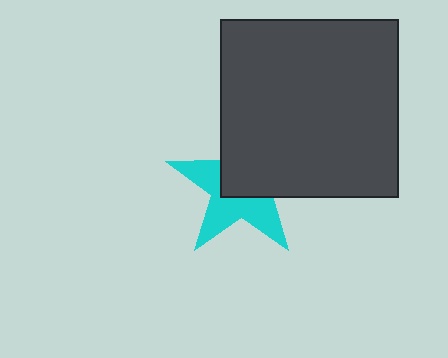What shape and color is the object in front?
The object in front is a dark gray square.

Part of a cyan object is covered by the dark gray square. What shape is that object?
It is a star.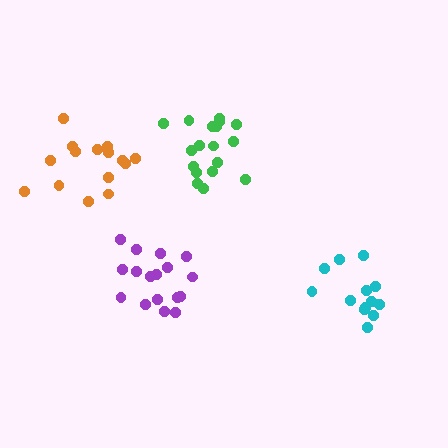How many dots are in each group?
Group 1: 15 dots, Group 2: 18 dots, Group 3: 17 dots, Group 4: 13 dots (63 total).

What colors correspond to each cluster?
The clusters are colored: orange, green, purple, cyan.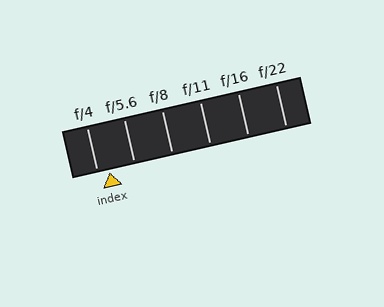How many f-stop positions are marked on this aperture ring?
There are 6 f-stop positions marked.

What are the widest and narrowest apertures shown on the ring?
The widest aperture shown is f/4 and the narrowest is f/22.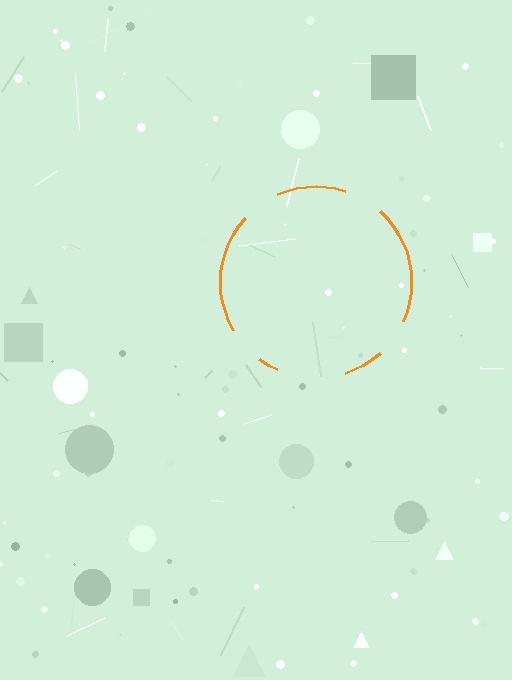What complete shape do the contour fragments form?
The contour fragments form a circle.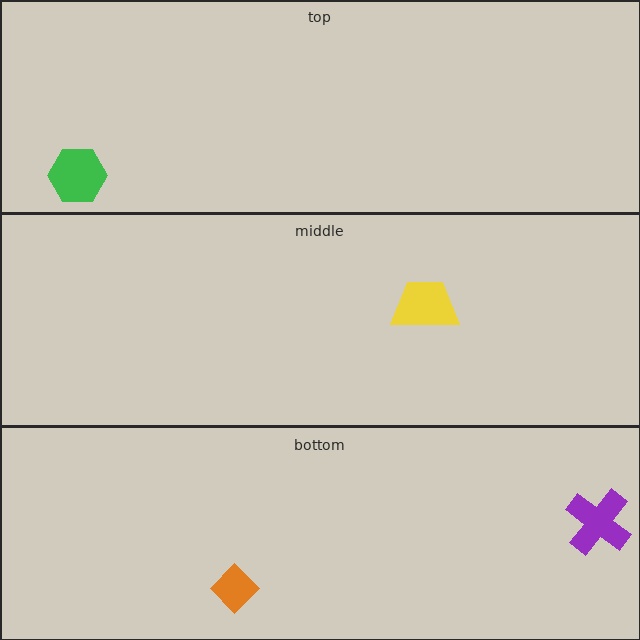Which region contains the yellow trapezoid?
The middle region.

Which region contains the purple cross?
The bottom region.